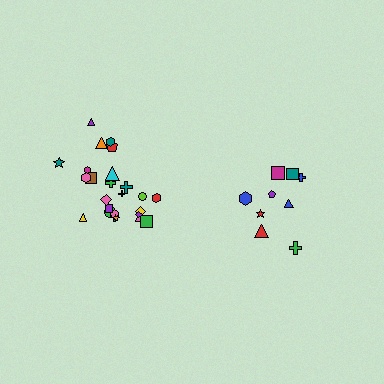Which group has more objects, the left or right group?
The left group.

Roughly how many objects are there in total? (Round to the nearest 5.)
Roughly 35 objects in total.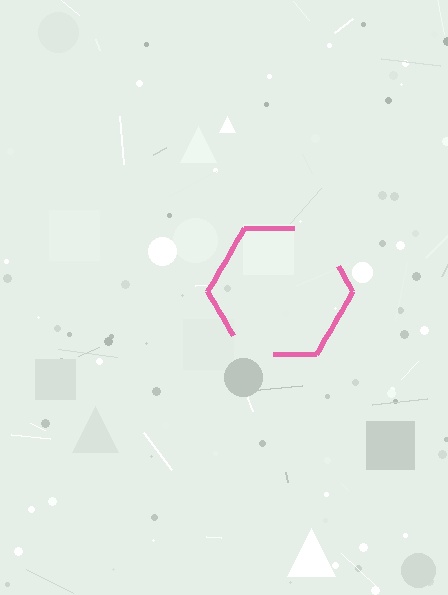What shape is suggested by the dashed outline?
The dashed outline suggests a hexagon.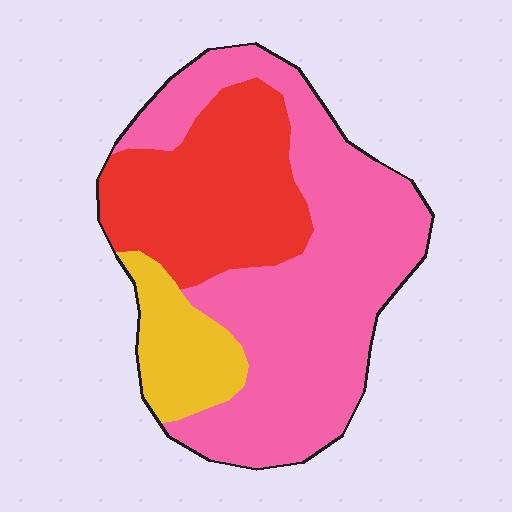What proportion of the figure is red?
Red covers around 30% of the figure.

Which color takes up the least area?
Yellow, at roughly 15%.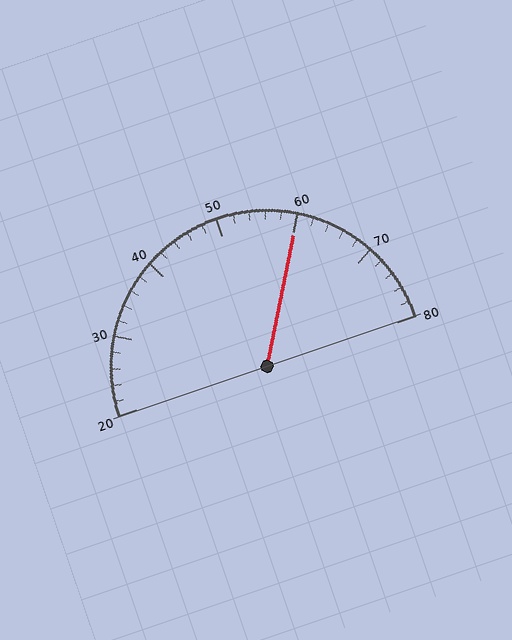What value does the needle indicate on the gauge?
The needle indicates approximately 60.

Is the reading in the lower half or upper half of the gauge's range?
The reading is in the upper half of the range (20 to 80).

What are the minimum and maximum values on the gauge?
The gauge ranges from 20 to 80.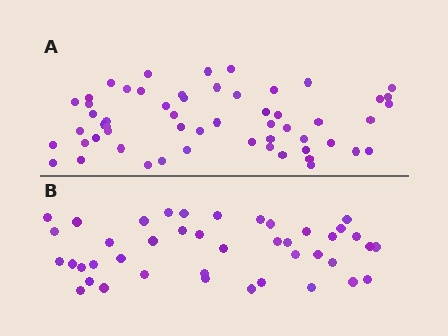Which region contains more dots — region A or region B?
Region A (the top region) has more dots.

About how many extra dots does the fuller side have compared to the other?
Region A has approximately 15 more dots than region B.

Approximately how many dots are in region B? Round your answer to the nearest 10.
About 40 dots. (The exact count is 42, which rounds to 40.)